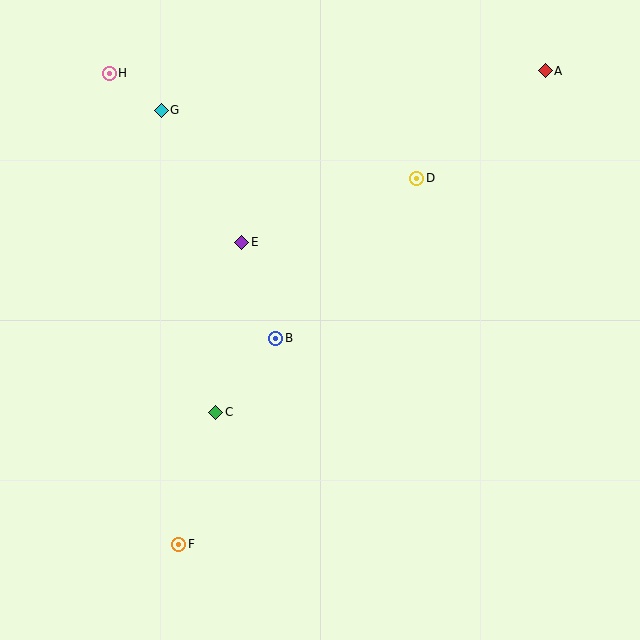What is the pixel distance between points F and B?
The distance between F and B is 228 pixels.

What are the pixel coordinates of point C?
Point C is at (216, 412).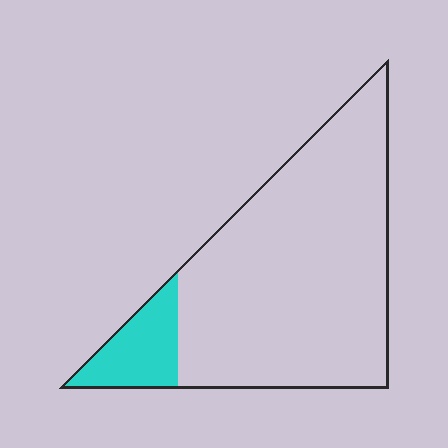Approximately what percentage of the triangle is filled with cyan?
Approximately 15%.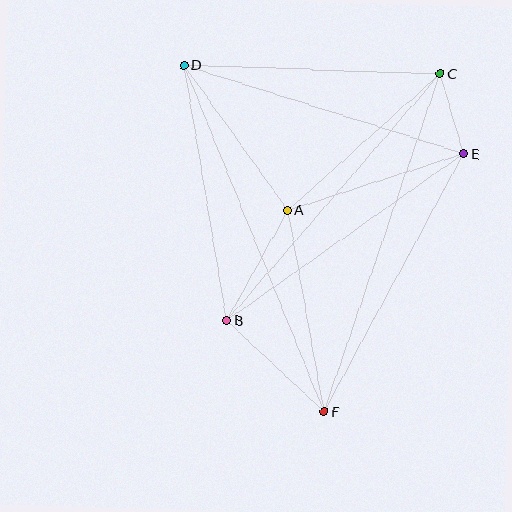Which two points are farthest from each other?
Points D and F are farthest from each other.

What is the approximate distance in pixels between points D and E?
The distance between D and E is approximately 294 pixels.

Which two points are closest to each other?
Points C and E are closest to each other.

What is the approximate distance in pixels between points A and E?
The distance between A and E is approximately 185 pixels.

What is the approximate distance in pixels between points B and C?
The distance between B and C is approximately 326 pixels.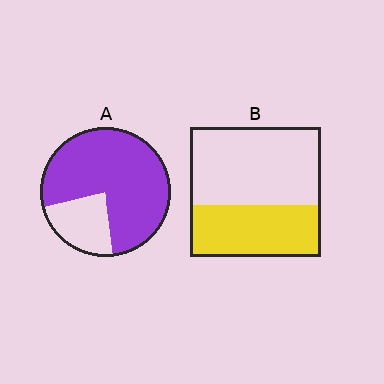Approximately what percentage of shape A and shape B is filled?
A is approximately 75% and B is approximately 40%.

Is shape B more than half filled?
No.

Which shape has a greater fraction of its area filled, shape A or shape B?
Shape A.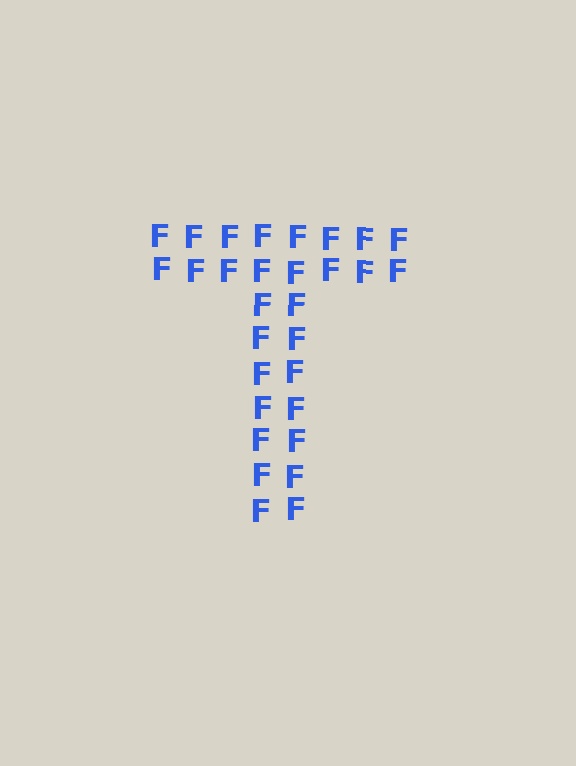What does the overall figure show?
The overall figure shows the letter T.